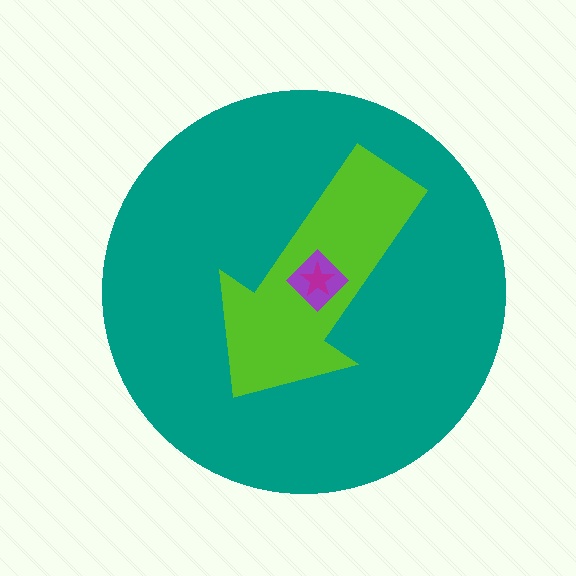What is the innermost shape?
The magenta star.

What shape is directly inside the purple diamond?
The magenta star.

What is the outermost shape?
The teal circle.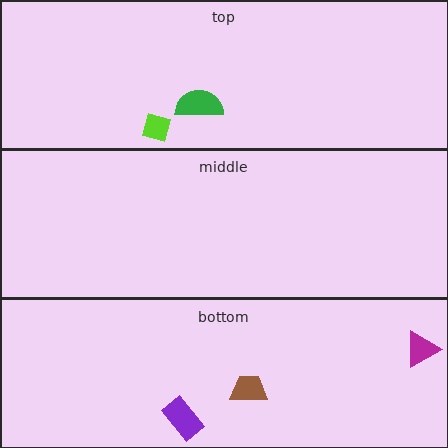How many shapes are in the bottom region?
3.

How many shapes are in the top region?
2.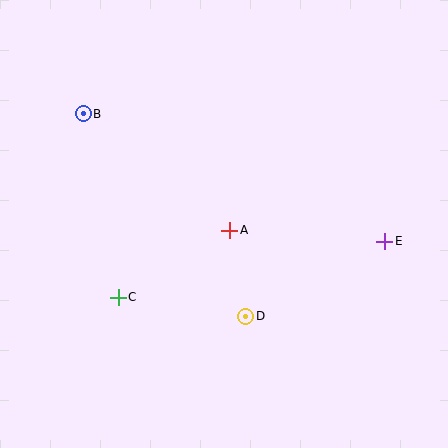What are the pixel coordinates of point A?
Point A is at (230, 230).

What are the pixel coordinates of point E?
Point E is at (385, 241).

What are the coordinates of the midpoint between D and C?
The midpoint between D and C is at (182, 307).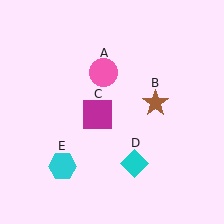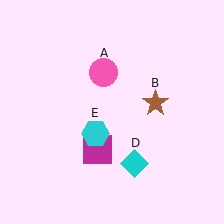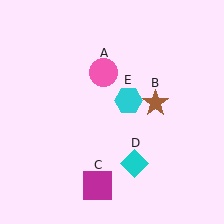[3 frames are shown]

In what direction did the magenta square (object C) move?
The magenta square (object C) moved down.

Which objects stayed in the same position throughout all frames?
Pink circle (object A) and brown star (object B) and cyan diamond (object D) remained stationary.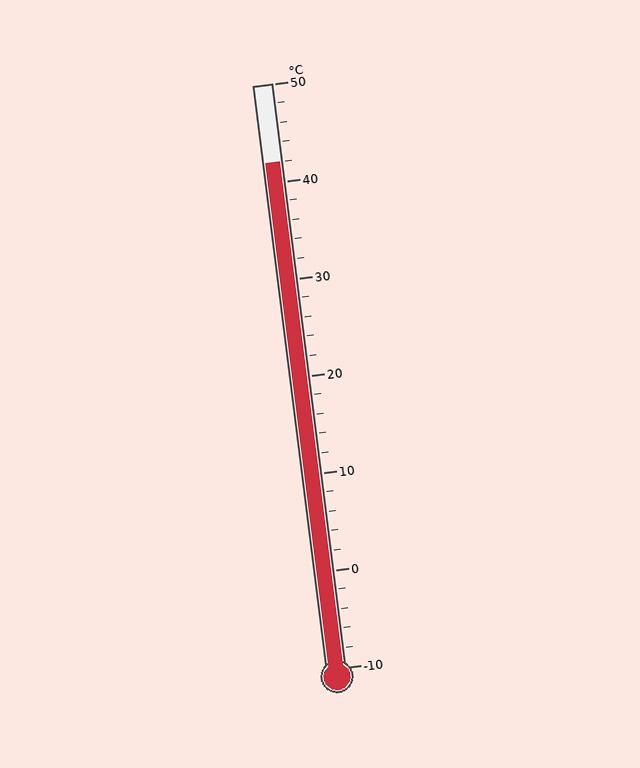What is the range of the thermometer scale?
The thermometer scale ranges from -10°C to 50°C.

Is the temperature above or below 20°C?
The temperature is above 20°C.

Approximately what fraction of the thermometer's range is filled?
The thermometer is filled to approximately 85% of its range.